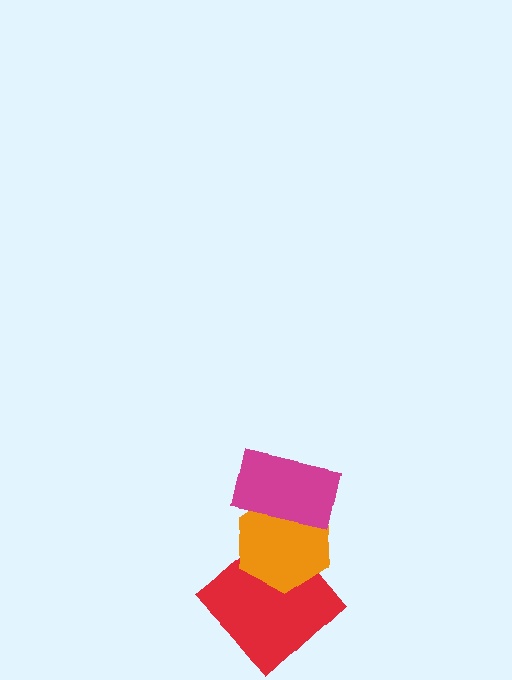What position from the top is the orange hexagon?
The orange hexagon is 2nd from the top.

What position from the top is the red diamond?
The red diamond is 3rd from the top.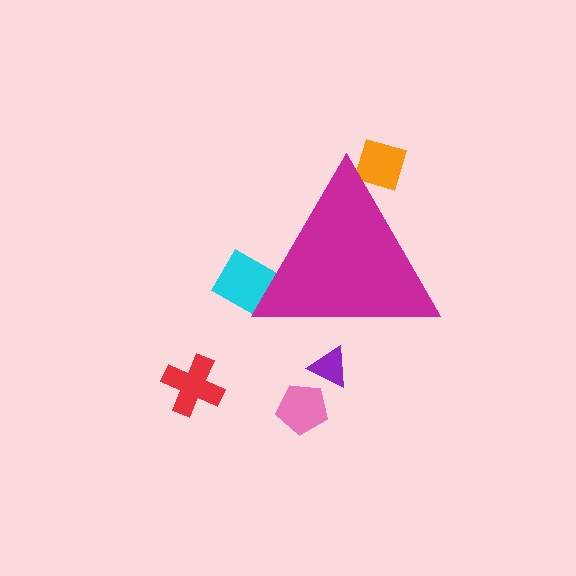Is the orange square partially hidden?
Yes, the orange square is partially hidden behind the magenta triangle.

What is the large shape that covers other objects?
A magenta triangle.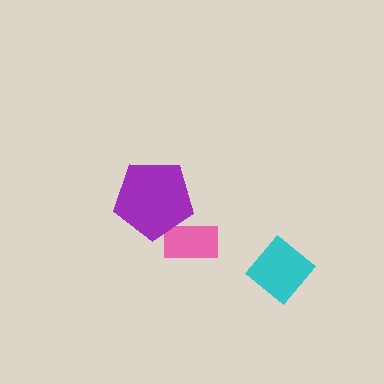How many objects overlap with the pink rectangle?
1 object overlaps with the pink rectangle.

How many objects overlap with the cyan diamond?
0 objects overlap with the cyan diamond.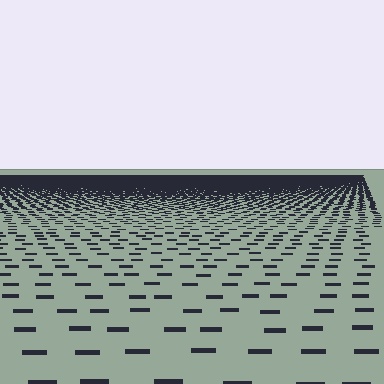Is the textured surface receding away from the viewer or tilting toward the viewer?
The surface is receding away from the viewer. Texture elements get smaller and denser toward the top.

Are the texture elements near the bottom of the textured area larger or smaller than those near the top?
Larger. Near the bottom, elements are closer to the viewer and appear at a bigger on-screen size.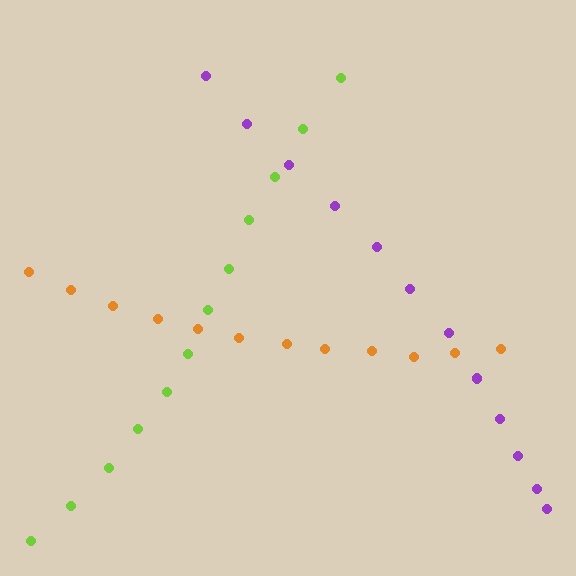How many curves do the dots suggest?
There are 3 distinct paths.